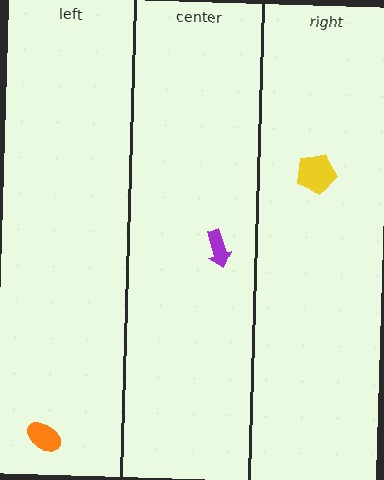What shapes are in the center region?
The purple arrow.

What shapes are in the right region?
The yellow pentagon.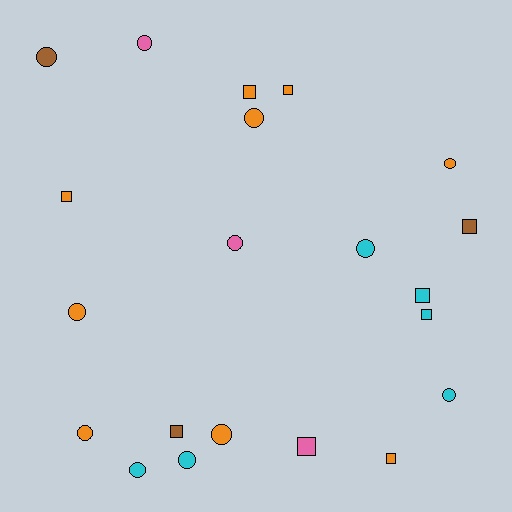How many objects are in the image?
There are 21 objects.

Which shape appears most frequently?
Circle, with 12 objects.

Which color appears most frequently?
Orange, with 9 objects.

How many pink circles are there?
There are 2 pink circles.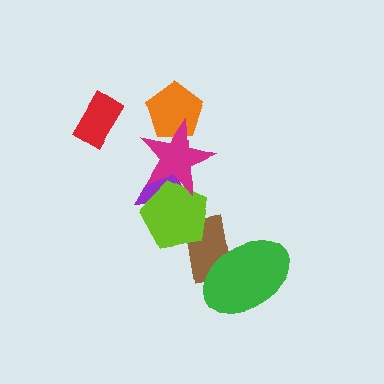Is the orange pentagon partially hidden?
Yes, it is partially covered by another shape.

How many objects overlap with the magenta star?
3 objects overlap with the magenta star.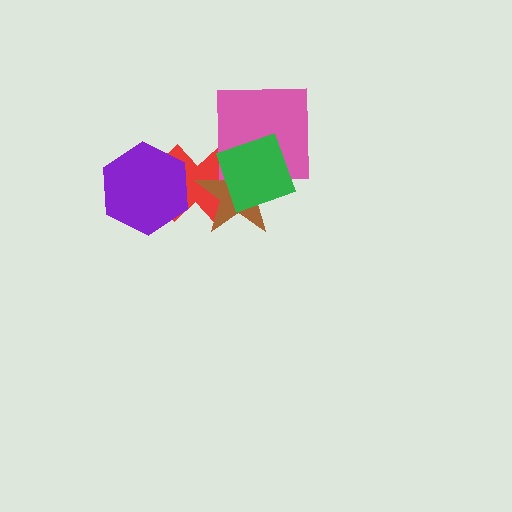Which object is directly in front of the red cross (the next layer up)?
The brown star is directly in front of the red cross.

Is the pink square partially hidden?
Yes, it is partially covered by another shape.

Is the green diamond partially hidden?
No, no other shape covers it.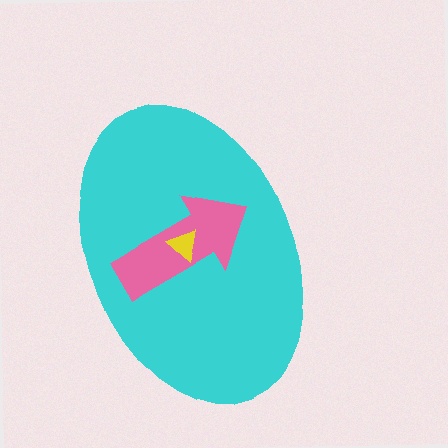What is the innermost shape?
The yellow triangle.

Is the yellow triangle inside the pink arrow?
Yes.